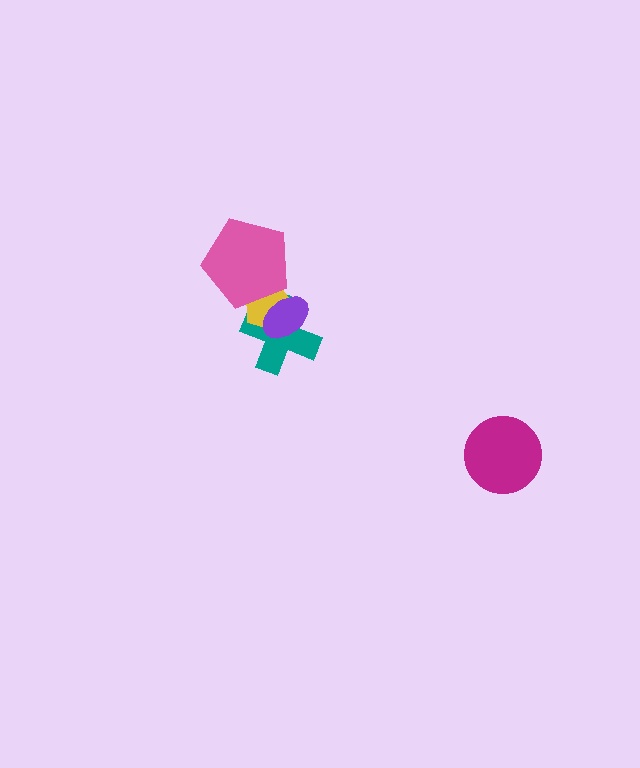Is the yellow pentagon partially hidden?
Yes, it is partially covered by another shape.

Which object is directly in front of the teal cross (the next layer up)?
The yellow pentagon is directly in front of the teal cross.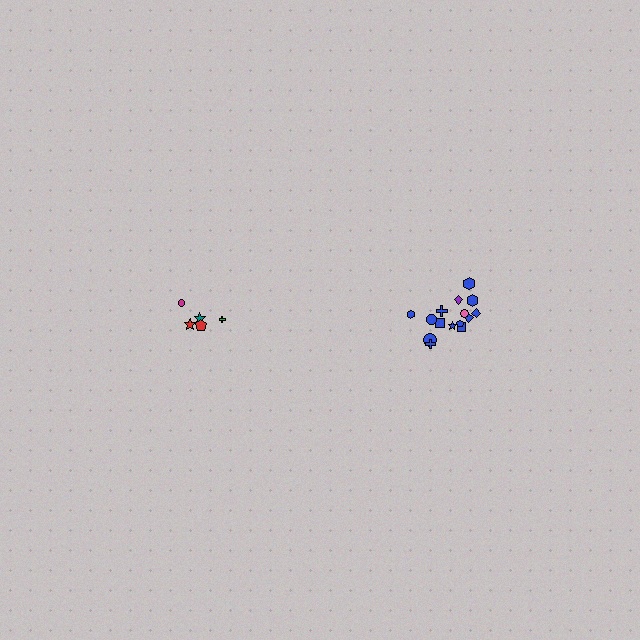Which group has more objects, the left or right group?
The right group.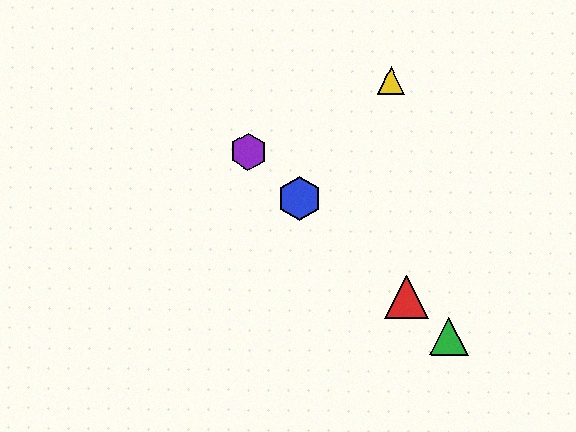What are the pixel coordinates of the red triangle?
The red triangle is at (407, 298).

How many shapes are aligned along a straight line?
4 shapes (the red triangle, the blue hexagon, the green triangle, the purple hexagon) are aligned along a straight line.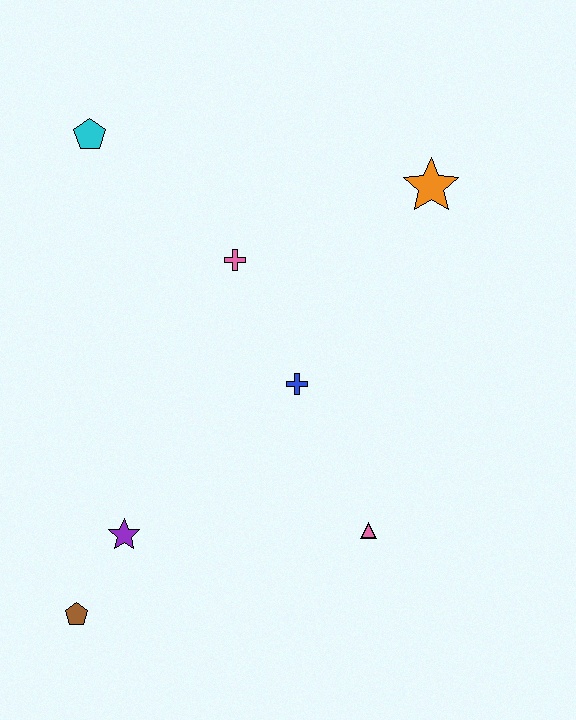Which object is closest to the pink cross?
The blue cross is closest to the pink cross.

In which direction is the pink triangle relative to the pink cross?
The pink triangle is below the pink cross.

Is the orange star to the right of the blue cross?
Yes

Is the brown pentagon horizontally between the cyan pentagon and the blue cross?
No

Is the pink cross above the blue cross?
Yes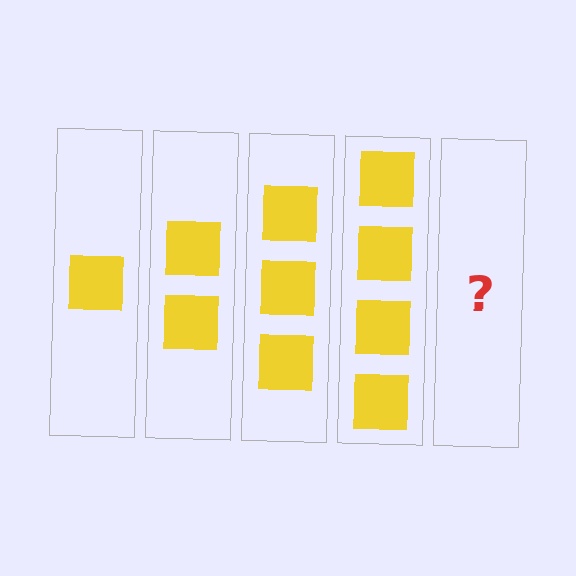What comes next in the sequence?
The next element should be 5 squares.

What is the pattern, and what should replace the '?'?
The pattern is that each step adds one more square. The '?' should be 5 squares.